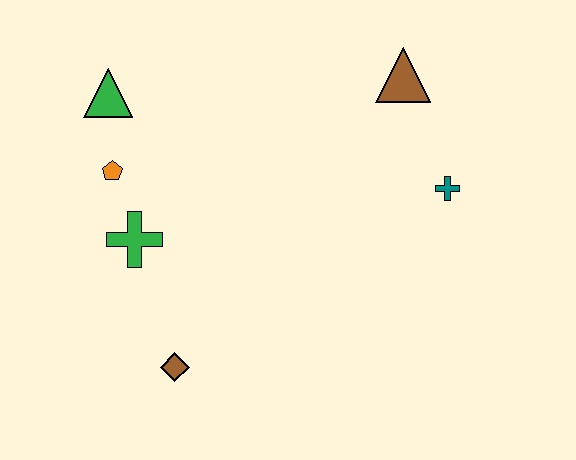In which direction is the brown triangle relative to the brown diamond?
The brown triangle is above the brown diamond.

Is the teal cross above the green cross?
Yes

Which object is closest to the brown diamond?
The green cross is closest to the brown diamond.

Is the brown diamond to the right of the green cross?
Yes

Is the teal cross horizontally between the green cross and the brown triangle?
No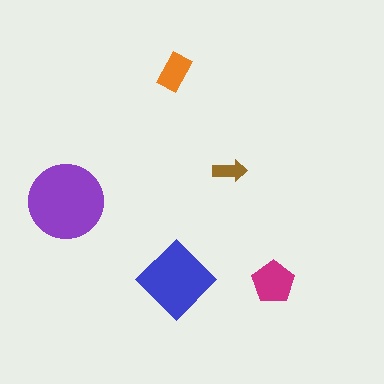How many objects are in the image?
There are 5 objects in the image.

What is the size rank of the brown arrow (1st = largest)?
5th.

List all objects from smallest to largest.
The brown arrow, the orange rectangle, the magenta pentagon, the blue diamond, the purple circle.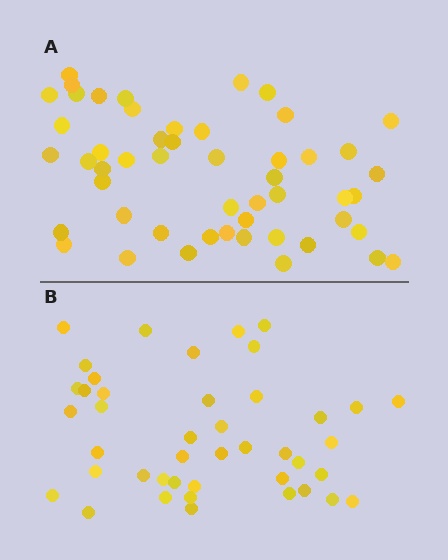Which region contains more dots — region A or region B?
Region A (the top region) has more dots.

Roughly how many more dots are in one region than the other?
Region A has roughly 8 or so more dots than region B.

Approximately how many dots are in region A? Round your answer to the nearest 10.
About 50 dots. (The exact count is 51, which rounds to 50.)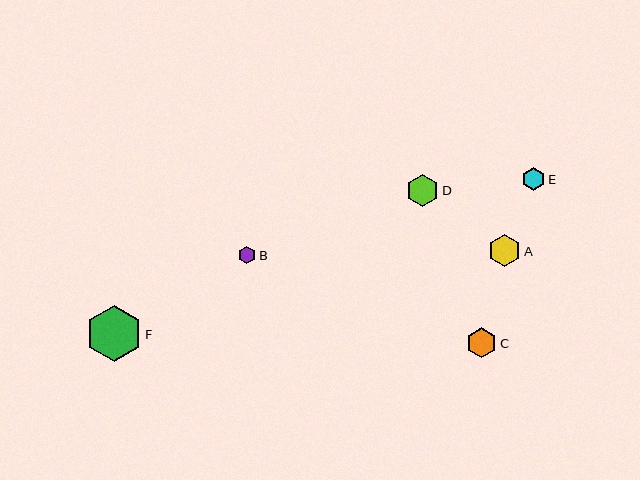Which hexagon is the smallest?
Hexagon B is the smallest with a size of approximately 18 pixels.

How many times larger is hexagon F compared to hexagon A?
Hexagon F is approximately 1.8 times the size of hexagon A.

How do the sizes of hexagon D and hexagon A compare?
Hexagon D and hexagon A are approximately the same size.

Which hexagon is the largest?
Hexagon F is the largest with a size of approximately 56 pixels.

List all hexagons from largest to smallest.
From largest to smallest: F, D, A, C, E, B.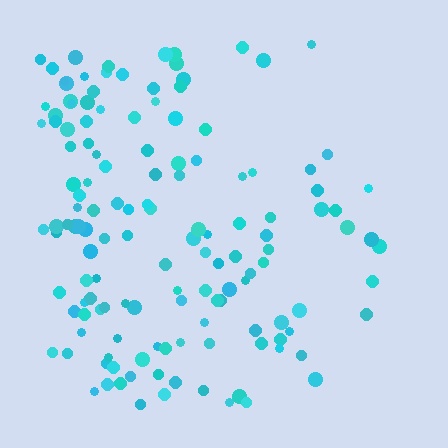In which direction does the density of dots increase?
From right to left, with the left side densest.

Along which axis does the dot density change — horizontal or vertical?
Horizontal.